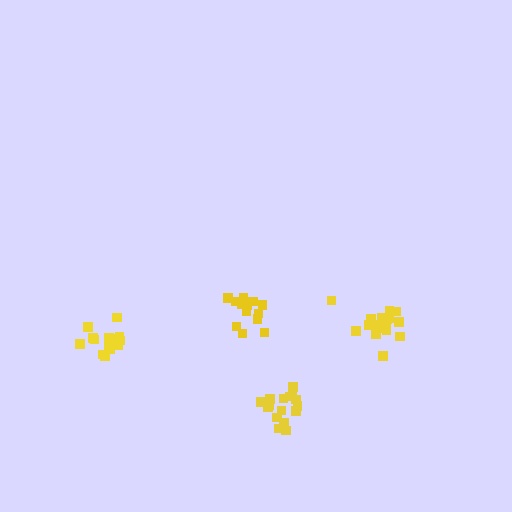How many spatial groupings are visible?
There are 4 spatial groupings.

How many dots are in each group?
Group 1: 17 dots, Group 2: 16 dots, Group 3: 13 dots, Group 4: 14 dots (60 total).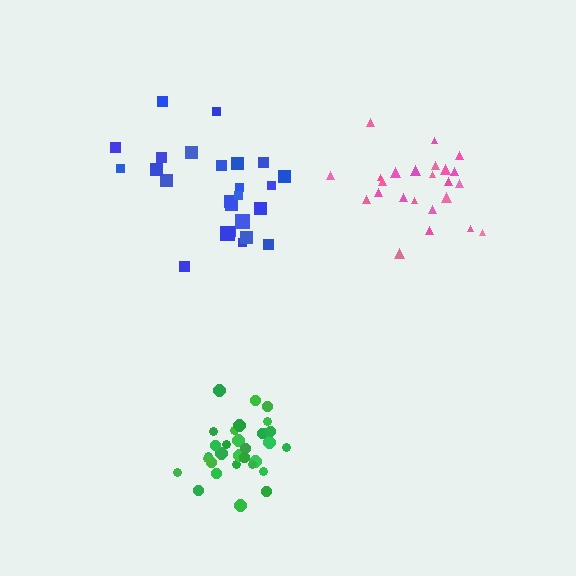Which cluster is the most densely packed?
Green.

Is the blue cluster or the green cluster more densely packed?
Green.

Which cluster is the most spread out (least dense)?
Blue.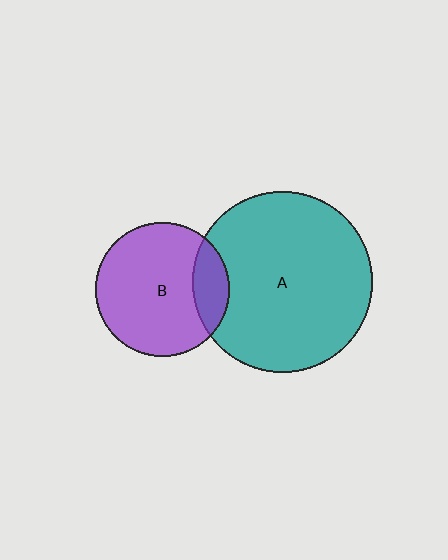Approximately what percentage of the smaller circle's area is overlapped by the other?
Approximately 20%.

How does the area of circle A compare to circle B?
Approximately 1.8 times.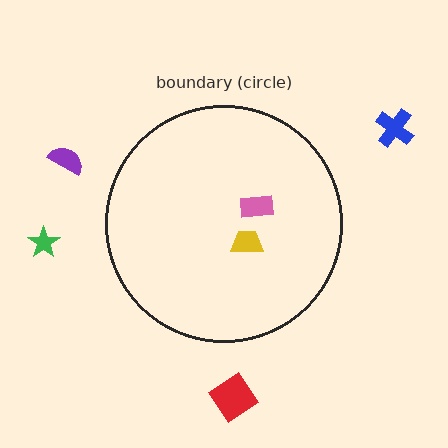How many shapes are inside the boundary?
2 inside, 4 outside.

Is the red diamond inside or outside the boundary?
Outside.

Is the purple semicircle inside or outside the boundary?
Outside.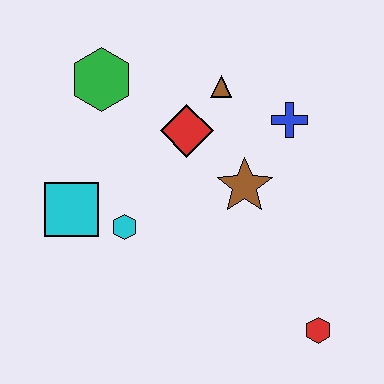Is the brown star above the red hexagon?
Yes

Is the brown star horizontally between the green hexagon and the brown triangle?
No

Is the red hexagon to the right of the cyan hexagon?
Yes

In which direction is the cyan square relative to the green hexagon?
The cyan square is below the green hexagon.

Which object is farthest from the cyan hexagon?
The red hexagon is farthest from the cyan hexagon.